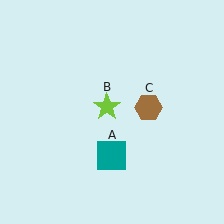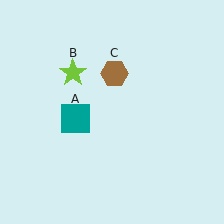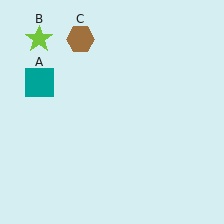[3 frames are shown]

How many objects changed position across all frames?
3 objects changed position: teal square (object A), lime star (object B), brown hexagon (object C).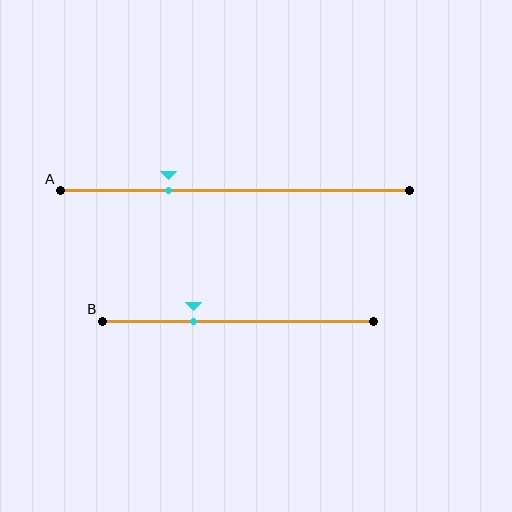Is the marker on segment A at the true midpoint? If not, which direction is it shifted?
No, the marker on segment A is shifted to the left by about 19% of the segment length.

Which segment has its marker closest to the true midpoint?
Segment B has its marker closest to the true midpoint.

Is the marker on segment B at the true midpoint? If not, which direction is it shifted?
No, the marker on segment B is shifted to the left by about 17% of the segment length.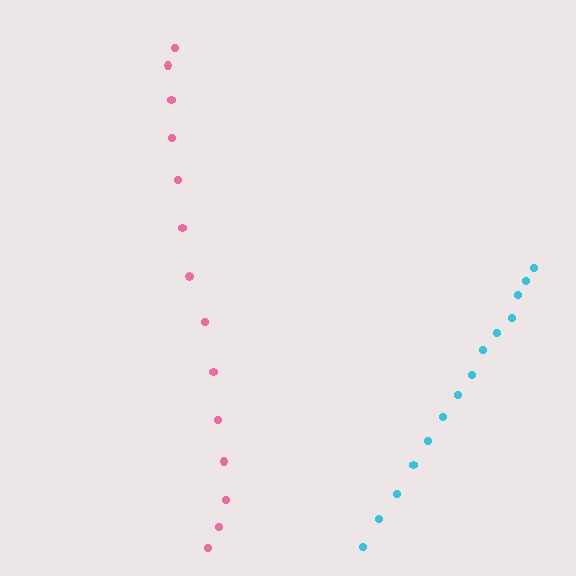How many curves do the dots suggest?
There are 2 distinct paths.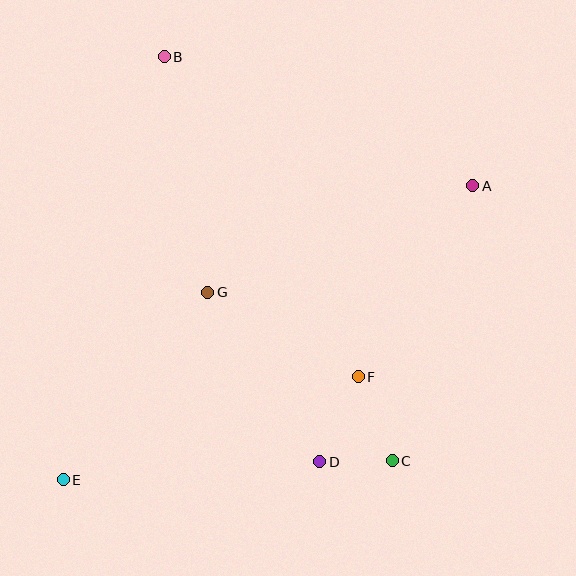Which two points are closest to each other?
Points C and D are closest to each other.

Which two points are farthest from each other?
Points A and E are farthest from each other.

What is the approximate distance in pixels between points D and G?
The distance between D and G is approximately 203 pixels.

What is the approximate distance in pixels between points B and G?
The distance between B and G is approximately 240 pixels.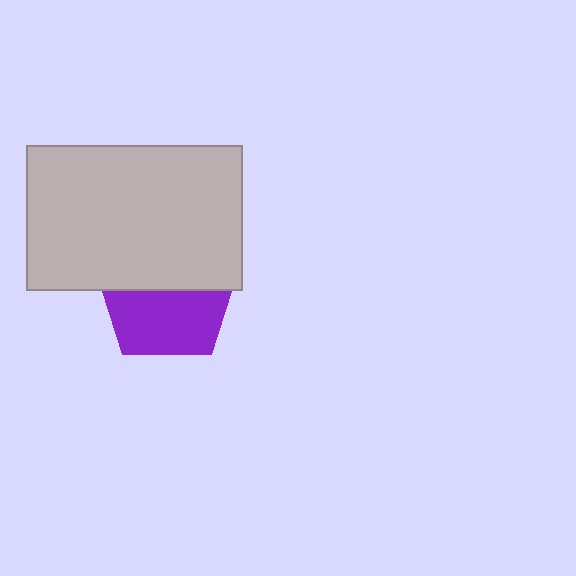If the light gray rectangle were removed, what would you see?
You would see the complete purple pentagon.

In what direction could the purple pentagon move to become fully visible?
The purple pentagon could move down. That would shift it out from behind the light gray rectangle entirely.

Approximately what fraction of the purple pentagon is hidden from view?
Roughly 49% of the purple pentagon is hidden behind the light gray rectangle.